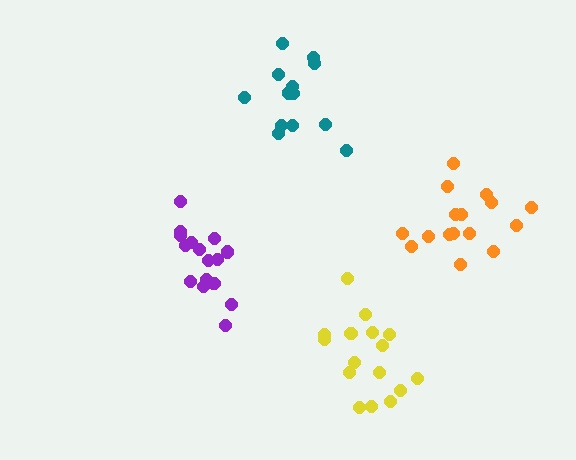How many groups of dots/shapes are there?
There are 4 groups.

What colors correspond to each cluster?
The clusters are colored: purple, yellow, orange, teal.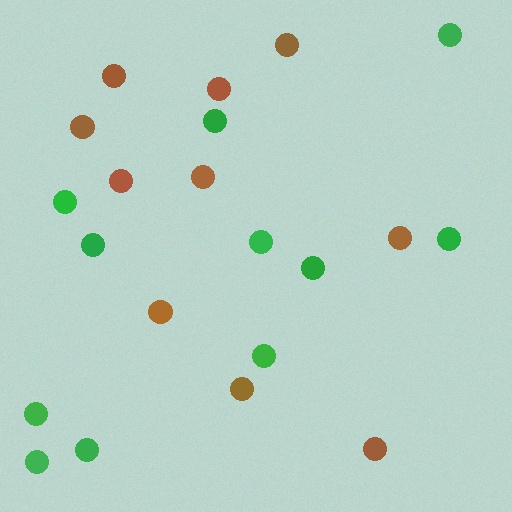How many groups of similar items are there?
There are 2 groups: one group of brown circles (10) and one group of green circles (11).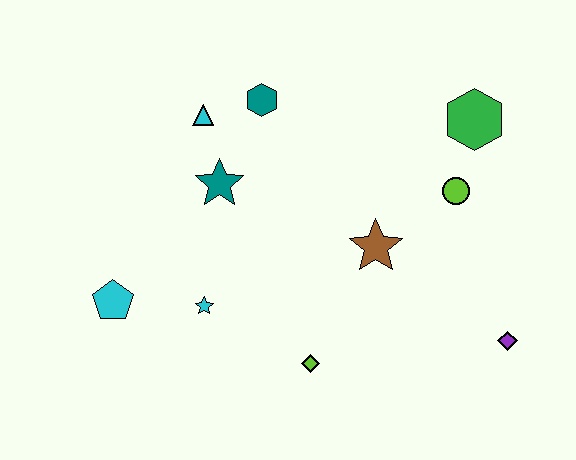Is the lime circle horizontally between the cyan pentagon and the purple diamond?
Yes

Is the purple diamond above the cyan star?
No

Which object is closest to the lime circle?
The green hexagon is closest to the lime circle.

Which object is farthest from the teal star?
The purple diamond is farthest from the teal star.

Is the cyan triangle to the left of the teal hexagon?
Yes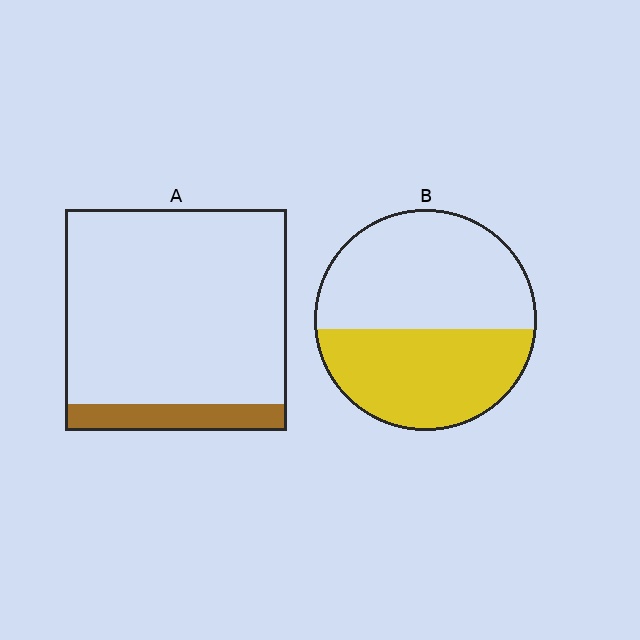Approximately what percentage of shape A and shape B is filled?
A is approximately 10% and B is approximately 45%.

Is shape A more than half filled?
No.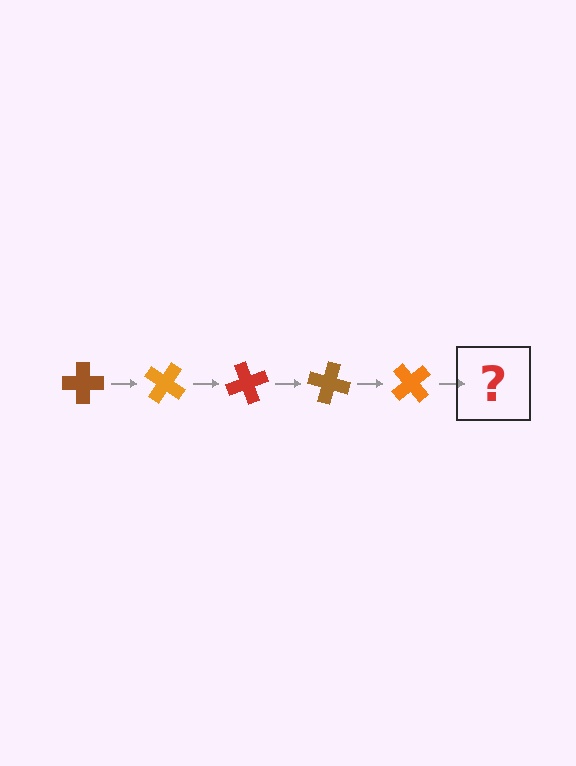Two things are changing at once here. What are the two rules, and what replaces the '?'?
The two rules are that it rotates 35 degrees each step and the color cycles through brown, orange, and red. The '?' should be a red cross, rotated 175 degrees from the start.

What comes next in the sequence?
The next element should be a red cross, rotated 175 degrees from the start.